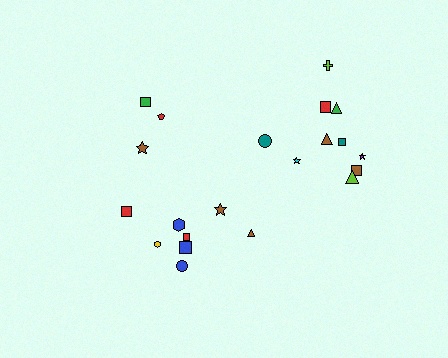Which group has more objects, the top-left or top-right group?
The top-right group.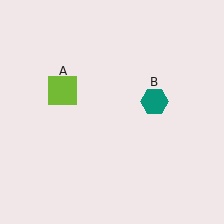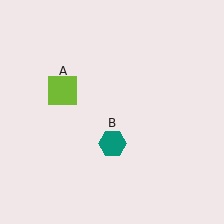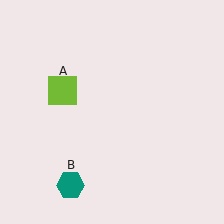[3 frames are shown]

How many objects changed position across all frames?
1 object changed position: teal hexagon (object B).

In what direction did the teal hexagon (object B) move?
The teal hexagon (object B) moved down and to the left.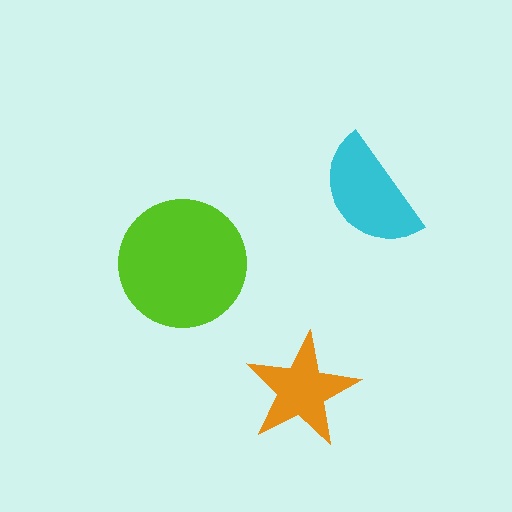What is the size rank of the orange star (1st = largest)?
3rd.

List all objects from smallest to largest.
The orange star, the cyan semicircle, the lime circle.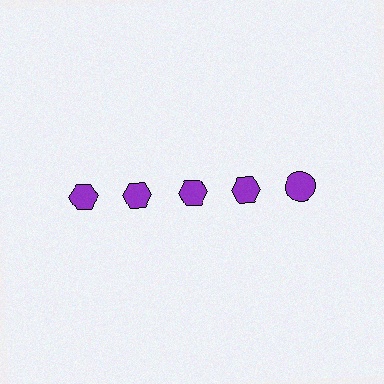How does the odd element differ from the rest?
It has a different shape: circle instead of hexagon.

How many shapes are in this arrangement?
There are 5 shapes arranged in a grid pattern.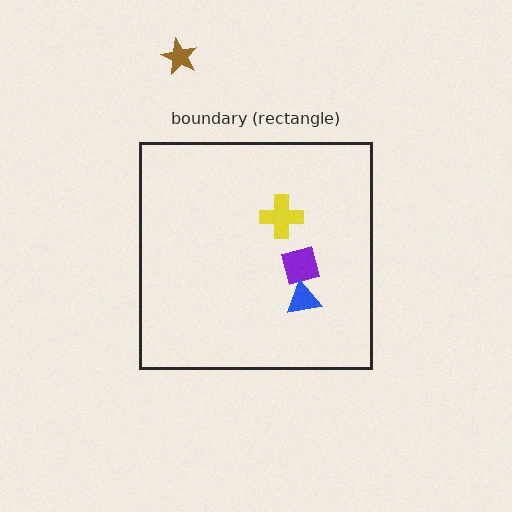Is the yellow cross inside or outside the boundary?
Inside.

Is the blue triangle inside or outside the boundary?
Inside.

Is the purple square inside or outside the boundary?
Inside.